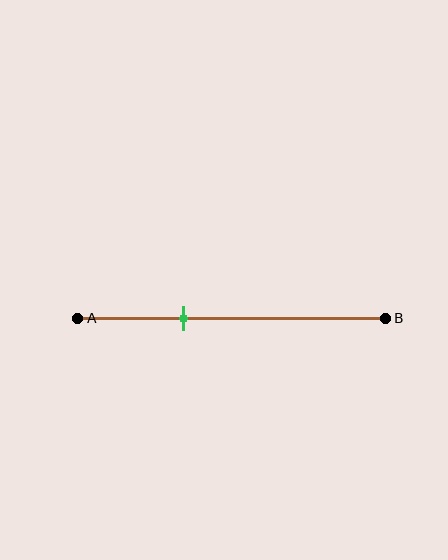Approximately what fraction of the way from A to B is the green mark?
The green mark is approximately 35% of the way from A to B.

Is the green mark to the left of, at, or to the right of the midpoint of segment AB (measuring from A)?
The green mark is to the left of the midpoint of segment AB.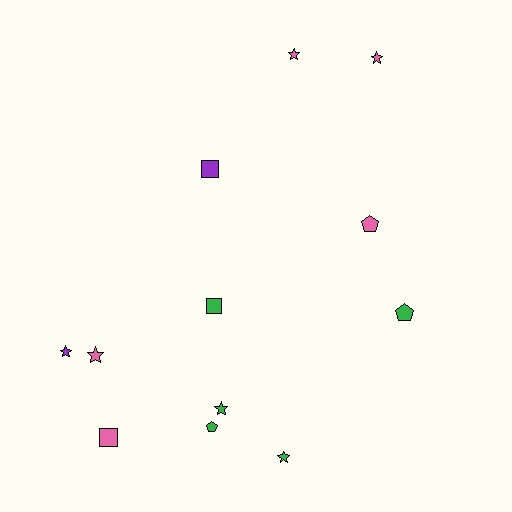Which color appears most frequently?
Green, with 5 objects.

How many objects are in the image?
There are 12 objects.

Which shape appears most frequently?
Star, with 6 objects.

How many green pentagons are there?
There are 2 green pentagons.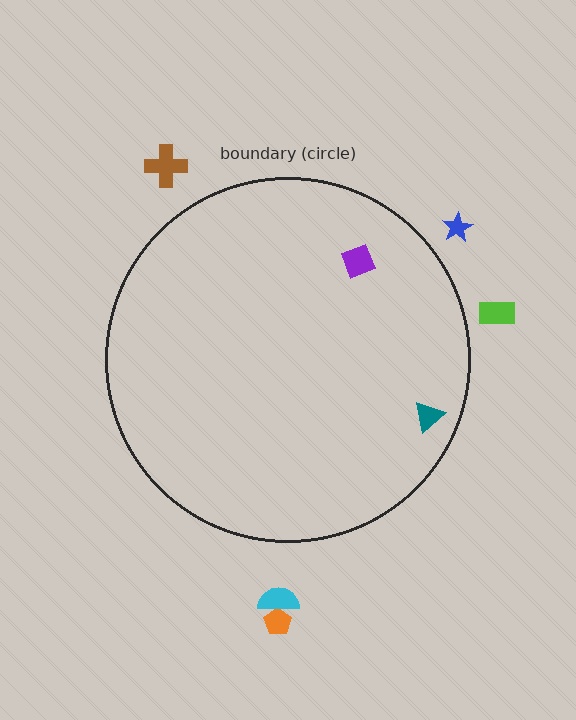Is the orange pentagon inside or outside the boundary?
Outside.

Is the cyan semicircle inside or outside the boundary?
Outside.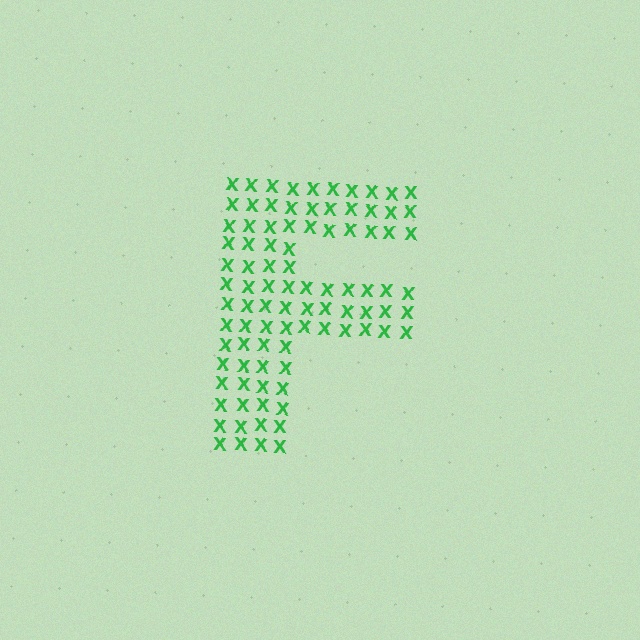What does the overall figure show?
The overall figure shows the letter F.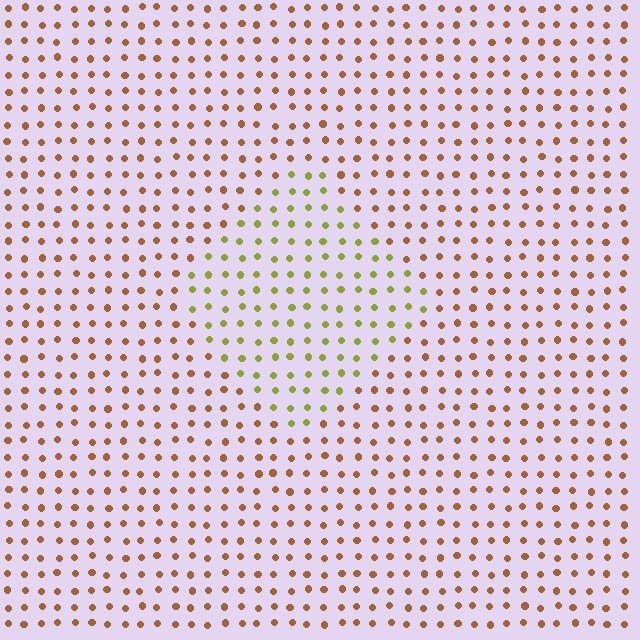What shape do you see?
I see a diamond.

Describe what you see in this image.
The image is filled with small brown elements in a uniform arrangement. A diamond-shaped region is visible where the elements are tinted to a slightly different hue, forming a subtle color boundary.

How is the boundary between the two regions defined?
The boundary is defined purely by a slight shift in hue (about 49 degrees). Spacing, size, and orientation are identical on both sides.